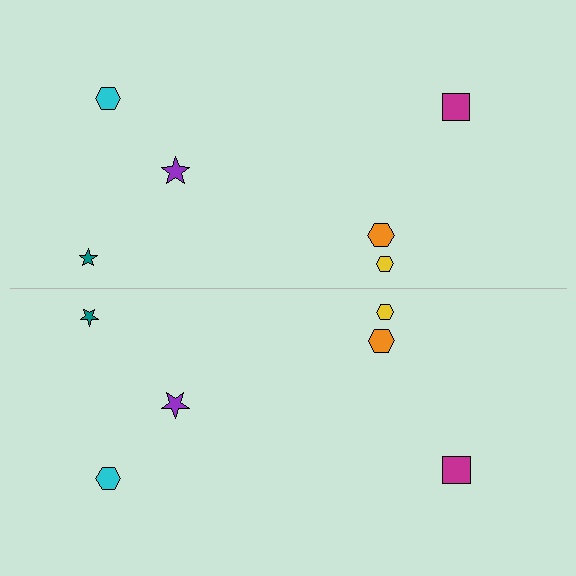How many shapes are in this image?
There are 12 shapes in this image.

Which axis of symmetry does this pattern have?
The pattern has a horizontal axis of symmetry running through the center of the image.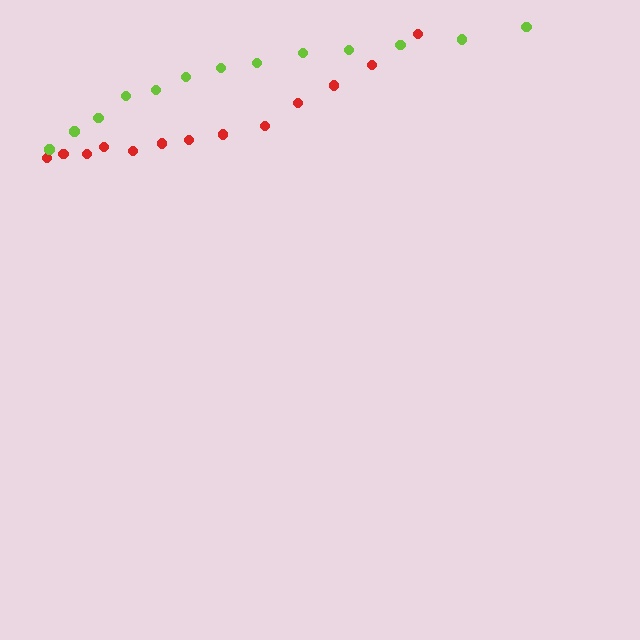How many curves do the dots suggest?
There are 2 distinct paths.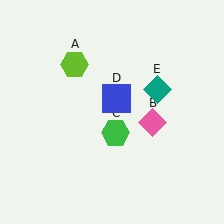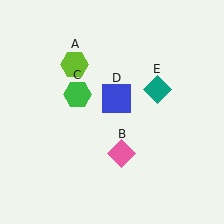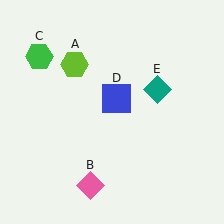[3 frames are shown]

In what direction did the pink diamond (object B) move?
The pink diamond (object B) moved down and to the left.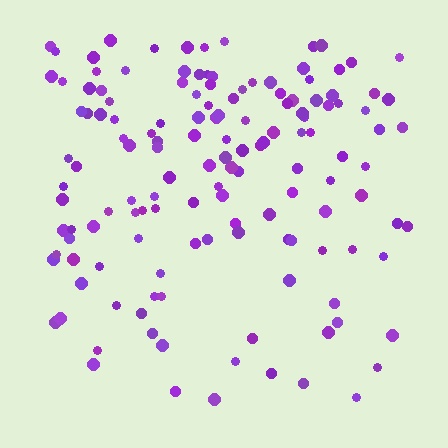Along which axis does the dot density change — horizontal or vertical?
Vertical.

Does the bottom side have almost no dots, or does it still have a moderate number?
Still a moderate number, just noticeably fewer than the top.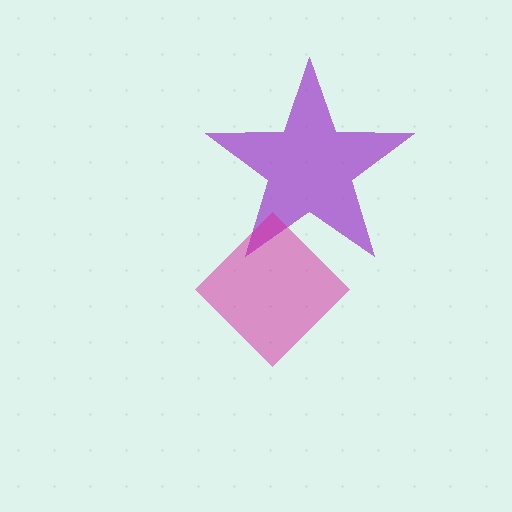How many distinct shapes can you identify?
There are 2 distinct shapes: a purple star, a magenta diamond.